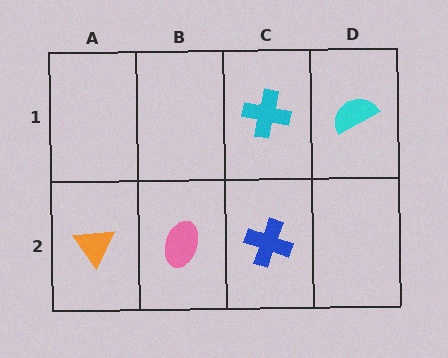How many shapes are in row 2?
3 shapes.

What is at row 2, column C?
A blue cross.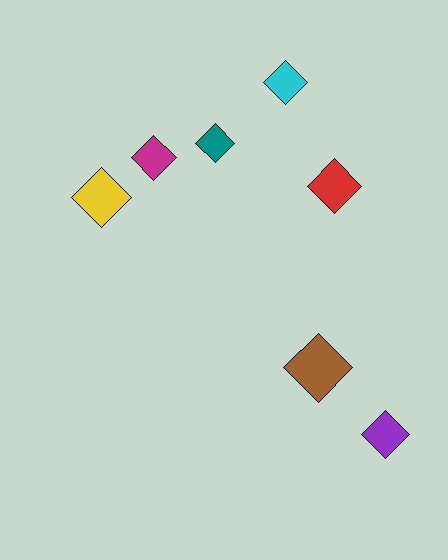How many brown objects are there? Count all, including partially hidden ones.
There is 1 brown object.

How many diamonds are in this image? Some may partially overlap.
There are 7 diamonds.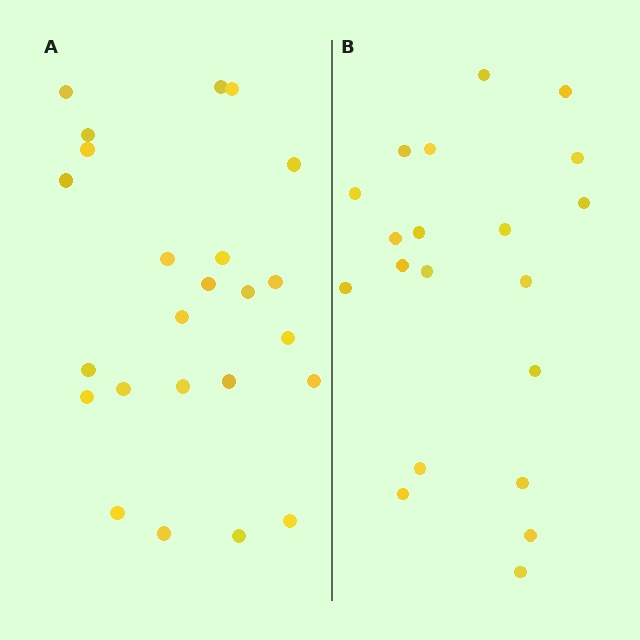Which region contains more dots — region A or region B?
Region A (the left region) has more dots.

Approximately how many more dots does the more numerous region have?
Region A has about 4 more dots than region B.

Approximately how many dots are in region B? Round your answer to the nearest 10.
About 20 dots.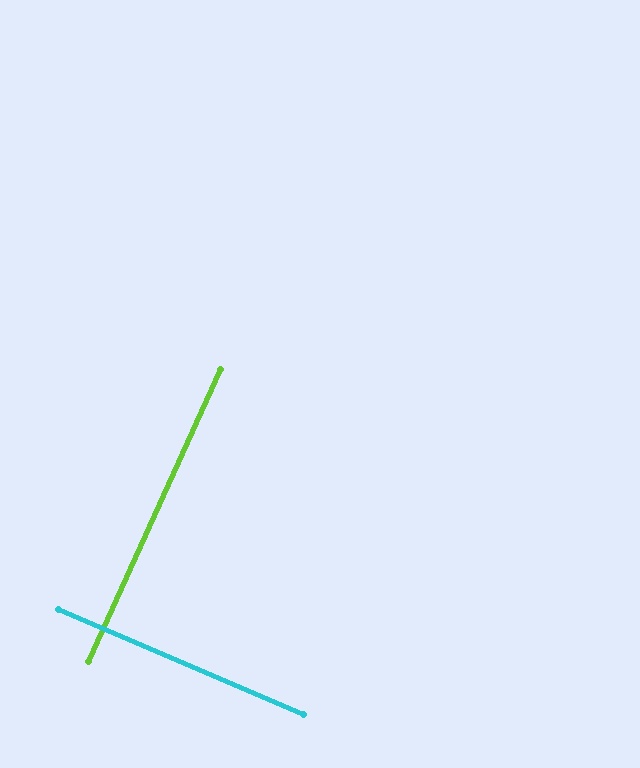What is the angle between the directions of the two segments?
Approximately 89 degrees.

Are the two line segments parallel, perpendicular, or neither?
Perpendicular — they meet at approximately 89°.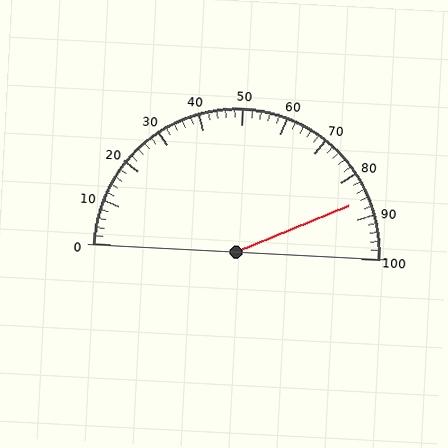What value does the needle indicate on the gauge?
The needle indicates approximately 86.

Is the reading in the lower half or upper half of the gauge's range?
The reading is in the upper half of the range (0 to 100).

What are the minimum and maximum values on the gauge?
The gauge ranges from 0 to 100.